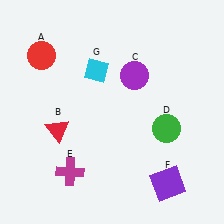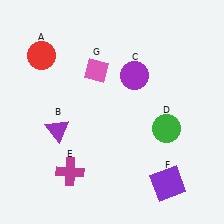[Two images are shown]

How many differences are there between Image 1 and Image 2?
There are 2 differences between the two images.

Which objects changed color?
B changed from red to purple. G changed from cyan to pink.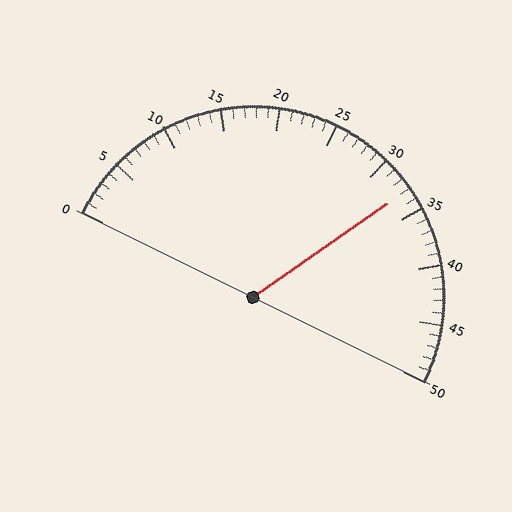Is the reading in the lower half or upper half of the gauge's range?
The reading is in the upper half of the range (0 to 50).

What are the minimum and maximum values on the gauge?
The gauge ranges from 0 to 50.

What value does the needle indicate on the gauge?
The needle indicates approximately 33.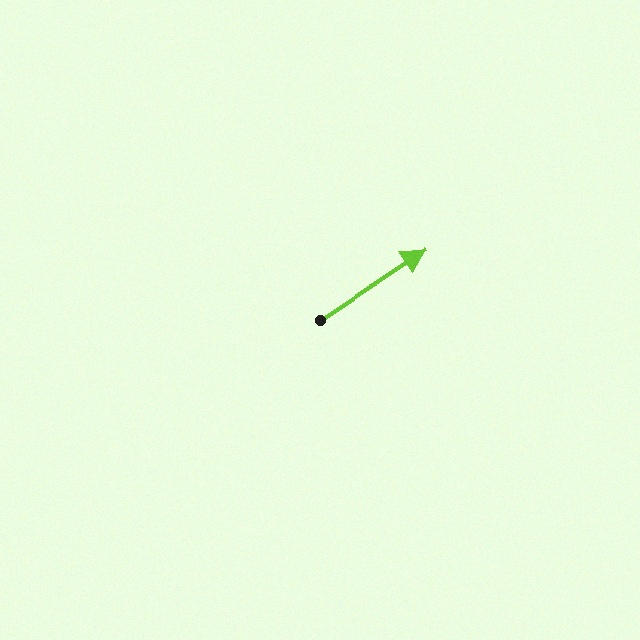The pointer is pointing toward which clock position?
Roughly 2 o'clock.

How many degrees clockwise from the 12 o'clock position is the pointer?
Approximately 57 degrees.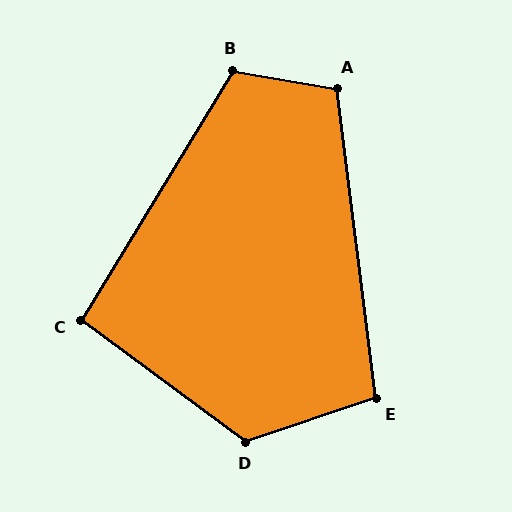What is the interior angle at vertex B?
Approximately 112 degrees (obtuse).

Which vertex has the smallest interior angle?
C, at approximately 95 degrees.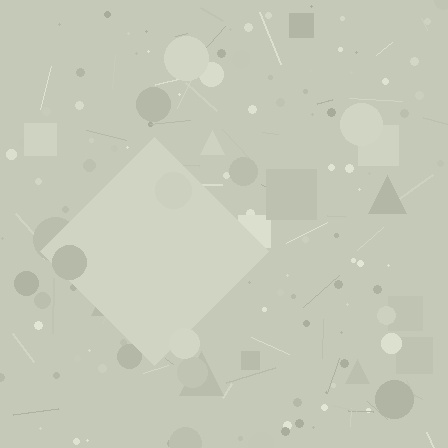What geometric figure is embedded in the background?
A diamond is embedded in the background.